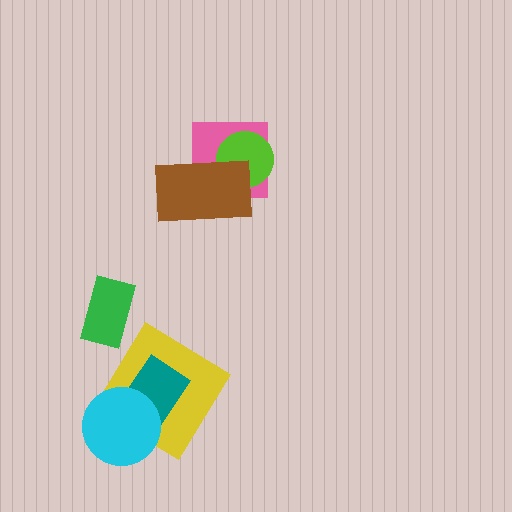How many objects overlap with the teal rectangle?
2 objects overlap with the teal rectangle.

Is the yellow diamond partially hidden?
Yes, it is partially covered by another shape.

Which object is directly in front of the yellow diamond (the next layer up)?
The teal rectangle is directly in front of the yellow diamond.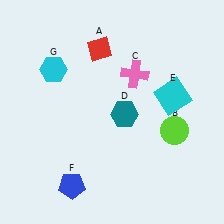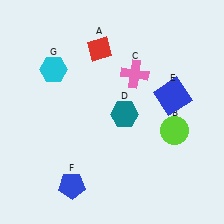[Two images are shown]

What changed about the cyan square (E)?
In Image 1, E is cyan. In Image 2, it changed to blue.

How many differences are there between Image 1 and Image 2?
There is 1 difference between the two images.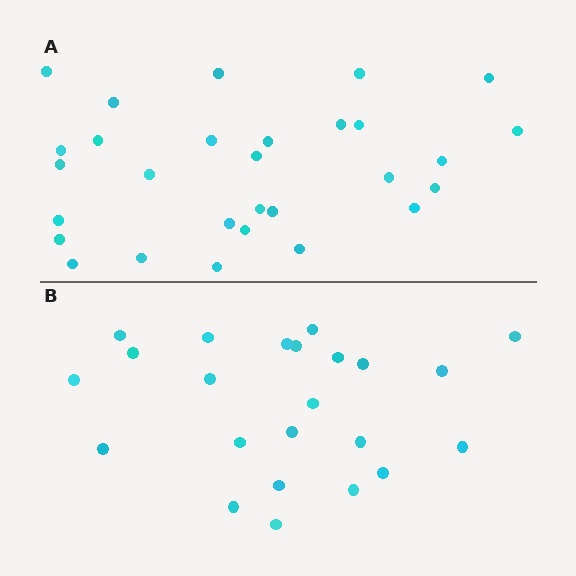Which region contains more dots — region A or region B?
Region A (the top region) has more dots.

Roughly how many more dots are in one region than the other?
Region A has about 6 more dots than region B.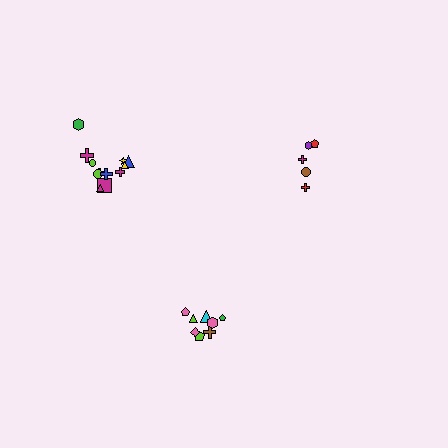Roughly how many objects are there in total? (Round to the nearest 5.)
Roughly 25 objects in total.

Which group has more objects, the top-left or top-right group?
The top-left group.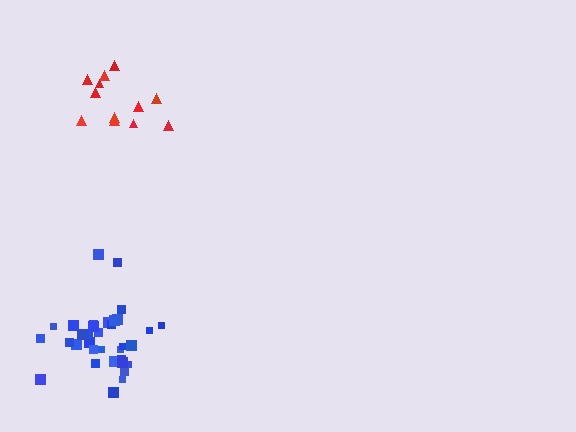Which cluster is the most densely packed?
Blue.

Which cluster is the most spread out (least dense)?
Red.